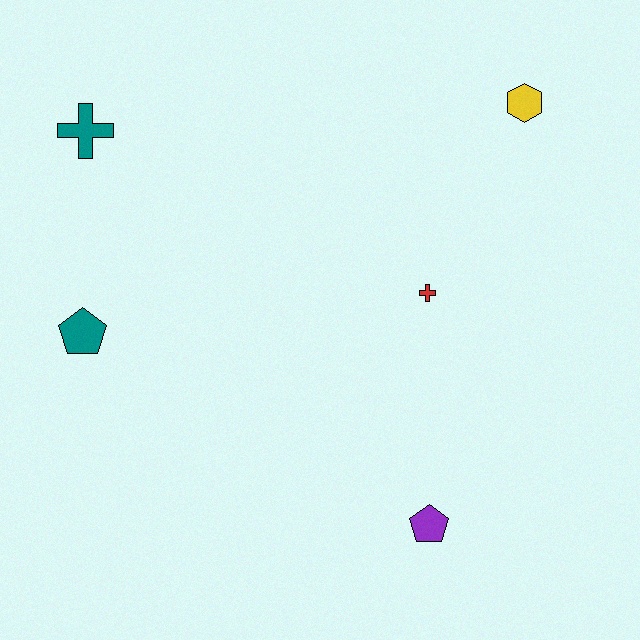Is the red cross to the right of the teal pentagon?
Yes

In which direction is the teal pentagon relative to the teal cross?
The teal pentagon is below the teal cross.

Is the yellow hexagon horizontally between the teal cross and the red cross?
No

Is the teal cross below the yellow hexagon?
Yes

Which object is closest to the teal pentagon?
The teal cross is closest to the teal pentagon.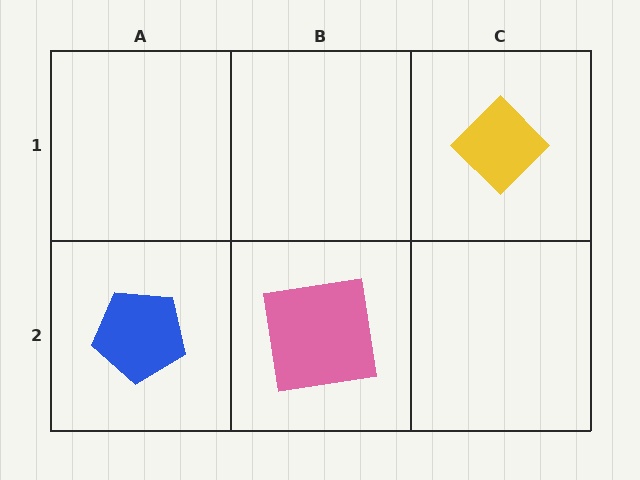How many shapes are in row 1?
1 shape.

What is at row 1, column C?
A yellow diamond.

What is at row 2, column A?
A blue pentagon.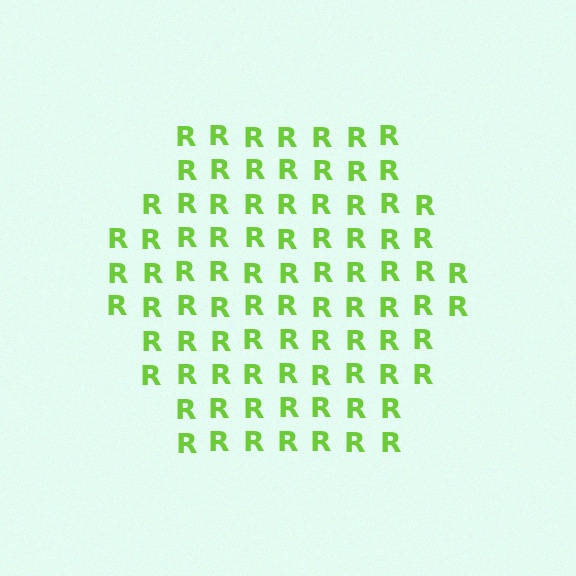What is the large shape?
The large shape is a hexagon.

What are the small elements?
The small elements are letter R's.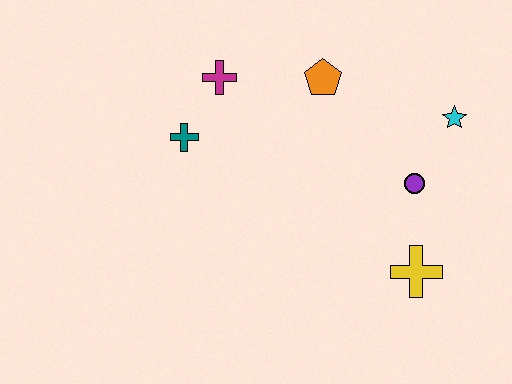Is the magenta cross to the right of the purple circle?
No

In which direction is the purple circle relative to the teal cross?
The purple circle is to the right of the teal cross.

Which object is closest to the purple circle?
The cyan star is closest to the purple circle.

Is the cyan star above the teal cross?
Yes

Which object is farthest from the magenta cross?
The yellow cross is farthest from the magenta cross.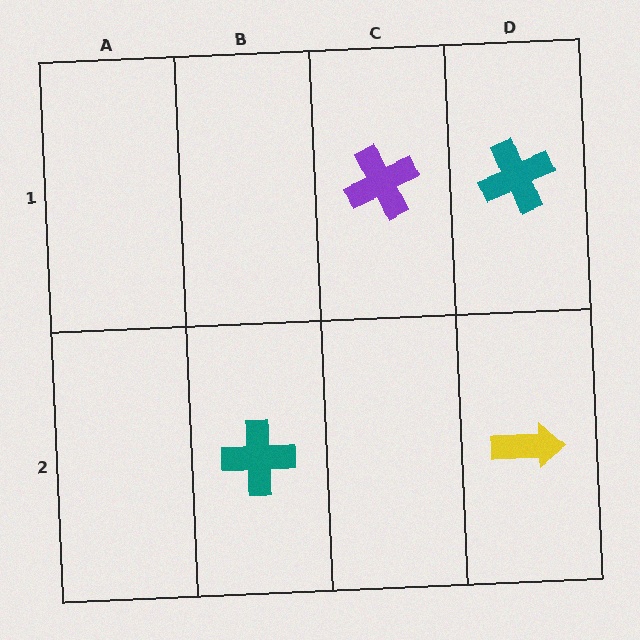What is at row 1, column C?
A purple cross.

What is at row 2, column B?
A teal cross.